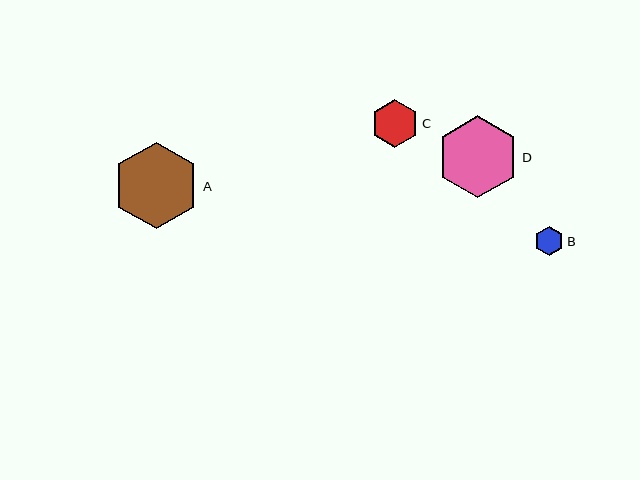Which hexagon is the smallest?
Hexagon B is the smallest with a size of approximately 29 pixels.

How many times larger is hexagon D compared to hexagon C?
Hexagon D is approximately 1.7 times the size of hexagon C.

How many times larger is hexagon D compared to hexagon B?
Hexagon D is approximately 2.8 times the size of hexagon B.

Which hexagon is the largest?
Hexagon A is the largest with a size of approximately 87 pixels.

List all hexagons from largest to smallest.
From largest to smallest: A, D, C, B.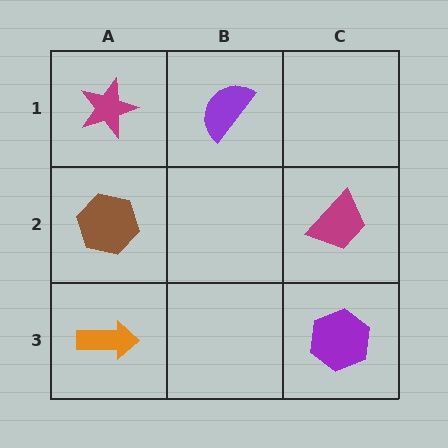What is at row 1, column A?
A magenta star.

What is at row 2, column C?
A magenta trapezoid.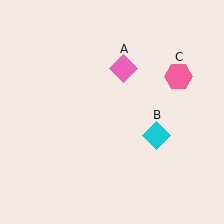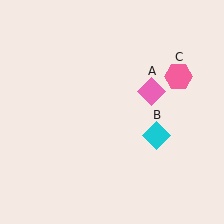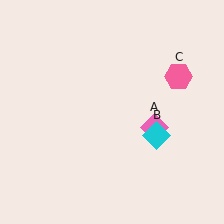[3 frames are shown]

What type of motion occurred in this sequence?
The pink diamond (object A) rotated clockwise around the center of the scene.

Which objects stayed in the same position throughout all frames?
Cyan diamond (object B) and pink hexagon (object C) remained stationary.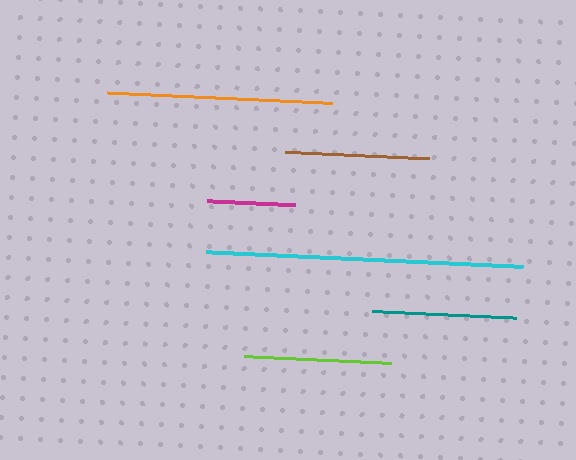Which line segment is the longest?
The cyan line is the longest at approximately 317 pixels.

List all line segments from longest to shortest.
From longest to shortest: cyan, orange, lime, brown, teal, magenta.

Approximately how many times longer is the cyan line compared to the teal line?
The cyan line is approximately 2.2 times the length of the teal line.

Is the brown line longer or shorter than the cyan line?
The cyan line is longer than the brown line.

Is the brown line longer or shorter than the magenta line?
The brown line is longer than the magenta line.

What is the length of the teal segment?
The teal segment is approximately 144 pixels long.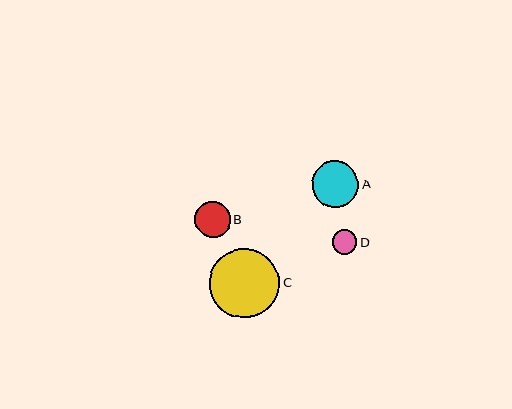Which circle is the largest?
Circle C is the largest with a size of approximately 70 pixels.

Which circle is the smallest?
Circle D is the smallest with a size of approximately 25 pixels.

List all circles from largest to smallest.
From largest to smallest: C, A, B, D.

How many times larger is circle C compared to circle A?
Circle C is approximately 1.5 times the size of circle A.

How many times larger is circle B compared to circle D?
Circle B is approximately 1.5 times the size of circle D.